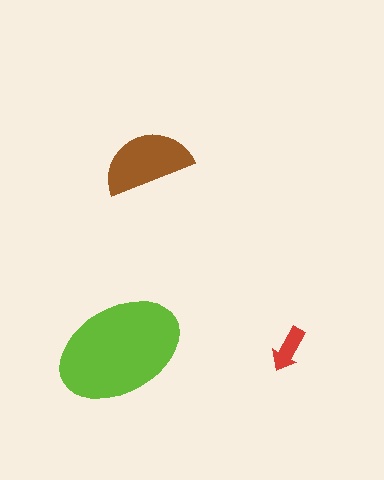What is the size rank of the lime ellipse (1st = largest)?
1st.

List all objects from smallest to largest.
The red arrow, the brown semicircle, the lime ellipse.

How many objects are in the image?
There are 3 objects in the image.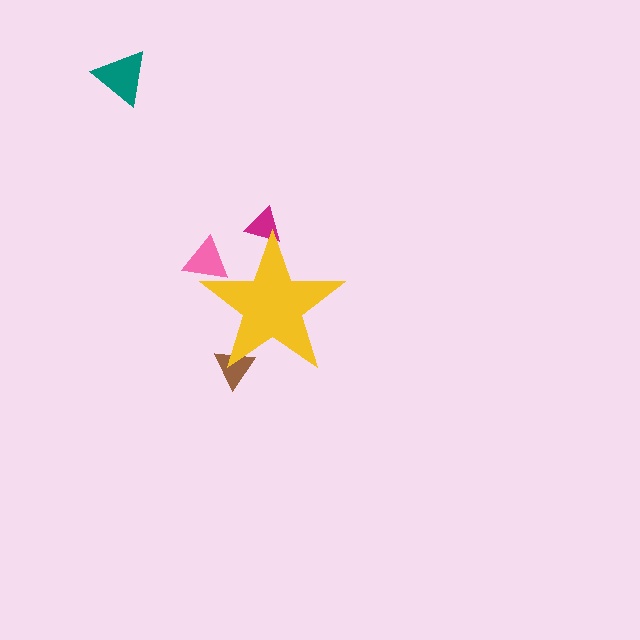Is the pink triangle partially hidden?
Yes, the pink triangle is partially hidden behind the yellow star.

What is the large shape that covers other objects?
A yellow star.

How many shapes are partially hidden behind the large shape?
3 shapes are partially hidden.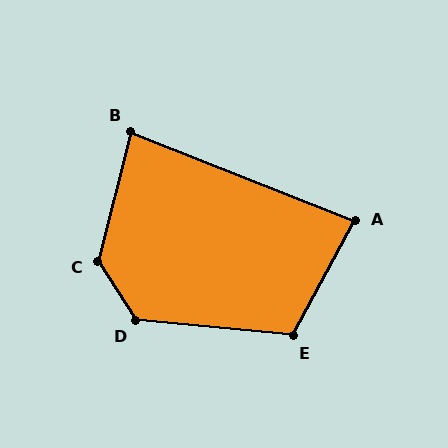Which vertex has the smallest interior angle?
B, at approximately 83 degrees.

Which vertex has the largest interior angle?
C, at approximately 134 degrees.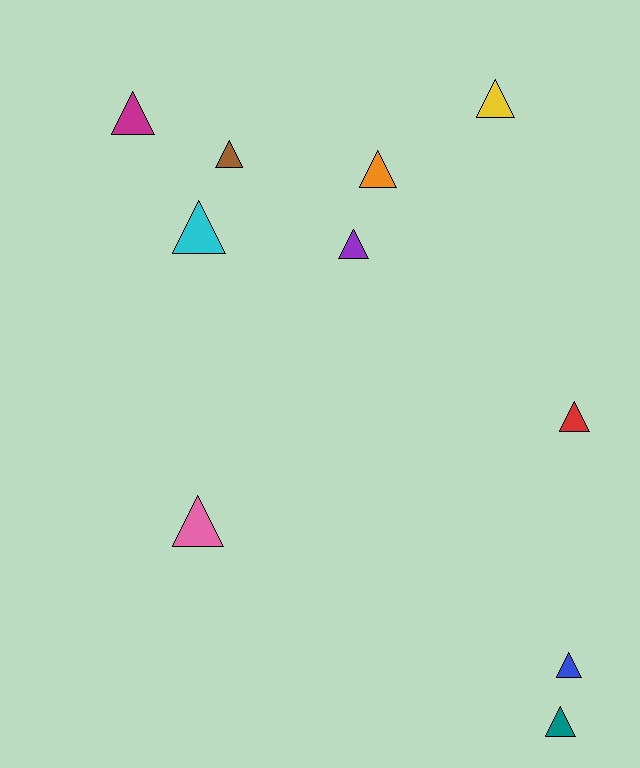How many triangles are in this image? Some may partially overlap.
There are 10 triangles.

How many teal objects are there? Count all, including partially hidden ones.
There is 1 teal object.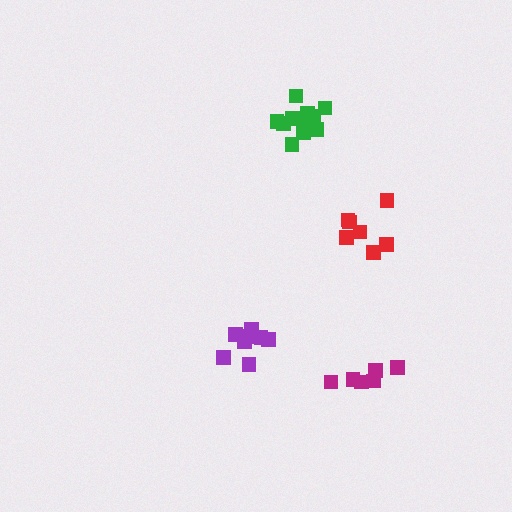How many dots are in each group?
Group 1: 6 dots, Group 2: 9 dots, Group 3: 7 dots, Group 4: 12 dots (34 total).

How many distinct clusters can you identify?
There are 4 distinct clusters.